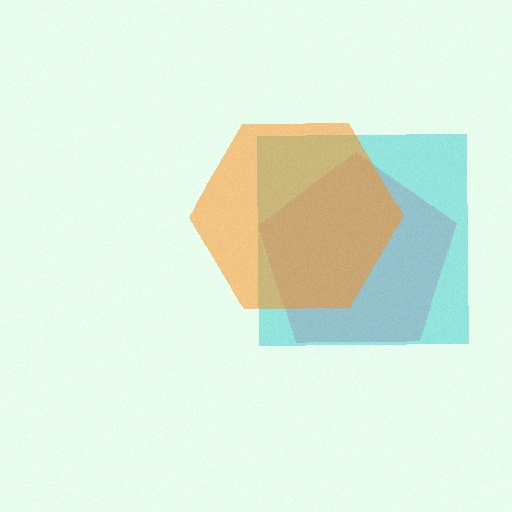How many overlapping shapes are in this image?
There are 3 overlapping shapes in the image.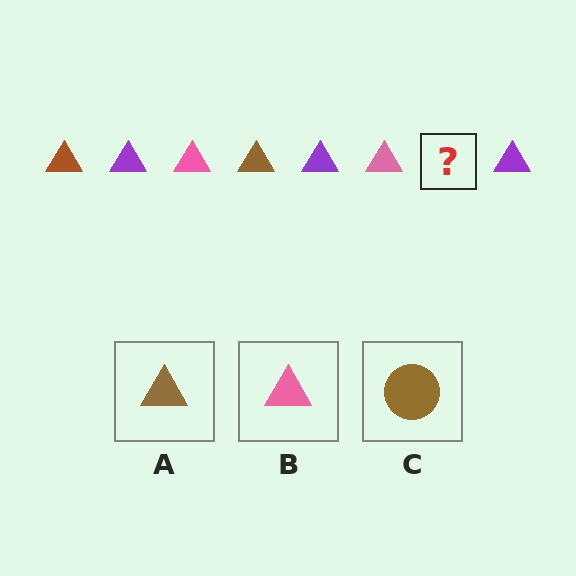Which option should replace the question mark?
Option A.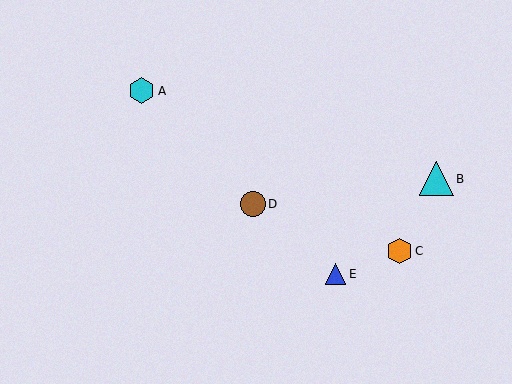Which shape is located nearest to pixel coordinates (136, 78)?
The cyan hexagon (labeled A) at (142, 91) is nearest to that location.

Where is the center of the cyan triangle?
The center of the cyan triangle is at (436, 179).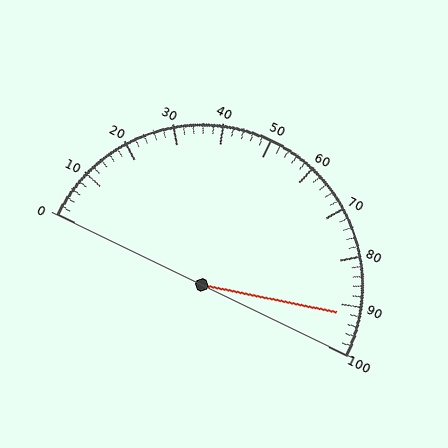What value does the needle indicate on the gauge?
The needle indicates approximately 92.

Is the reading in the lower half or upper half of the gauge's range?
The reading is in the upper half of the range (0 to 100).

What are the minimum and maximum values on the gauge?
The gauge ranges from 0 to 100.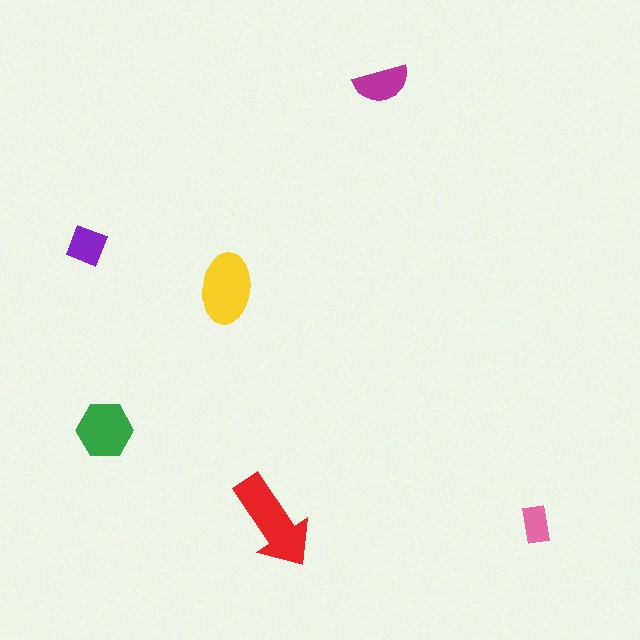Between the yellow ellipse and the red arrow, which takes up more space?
The red arrow.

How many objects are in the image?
There are 6 objects in the image.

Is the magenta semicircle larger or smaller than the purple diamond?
Larger.